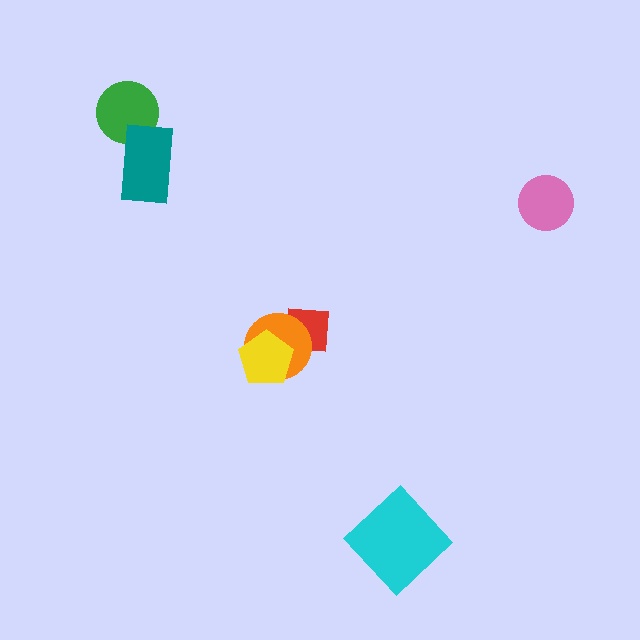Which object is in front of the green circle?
The teal rectangle is in front of the green circle.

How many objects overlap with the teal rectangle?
1 object overlaps with the teal rectangle.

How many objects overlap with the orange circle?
2 objects overlap with the orange circle.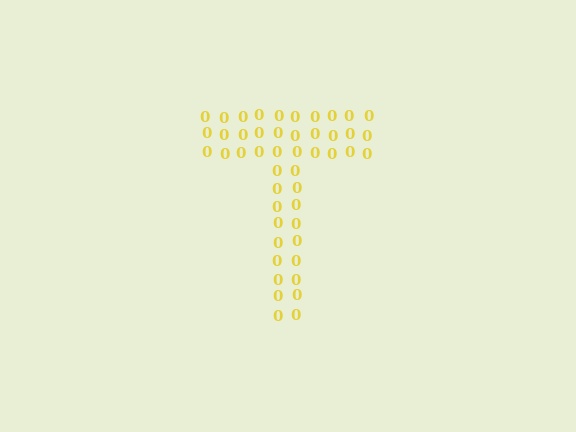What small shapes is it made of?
It is made of small digit 0's.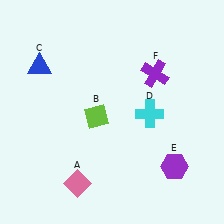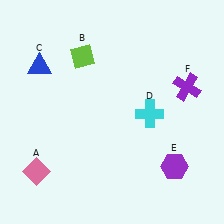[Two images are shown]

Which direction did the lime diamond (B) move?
The lime diamond (B) moved up.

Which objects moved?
The objects that moved are: the pink diamond (A), the lime diamond (B), the purple cross (F).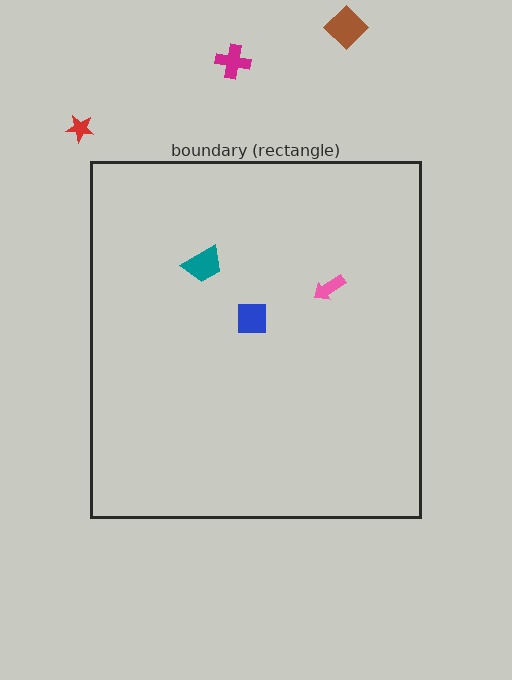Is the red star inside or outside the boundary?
Outside.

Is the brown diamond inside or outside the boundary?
Outside.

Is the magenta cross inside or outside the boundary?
Outside.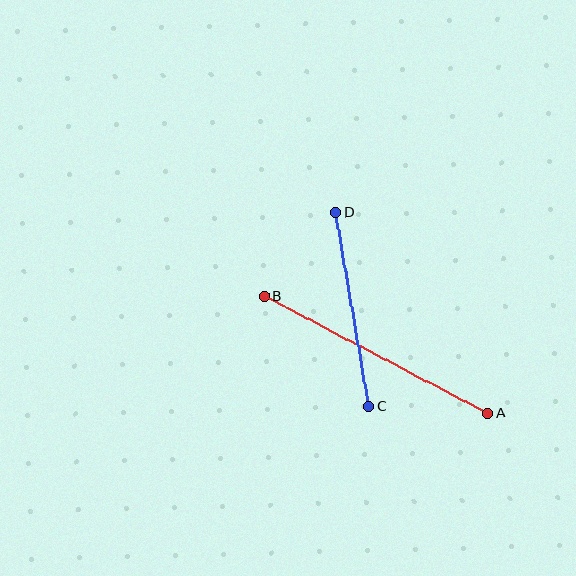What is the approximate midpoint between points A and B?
The midpoint is at approximately (376, 355) pixels.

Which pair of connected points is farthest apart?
Points A and B are farthest apart.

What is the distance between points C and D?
The distance is approximately 197 pixels.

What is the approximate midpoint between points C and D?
The midpoint is at approximately (352, 309) pixels.